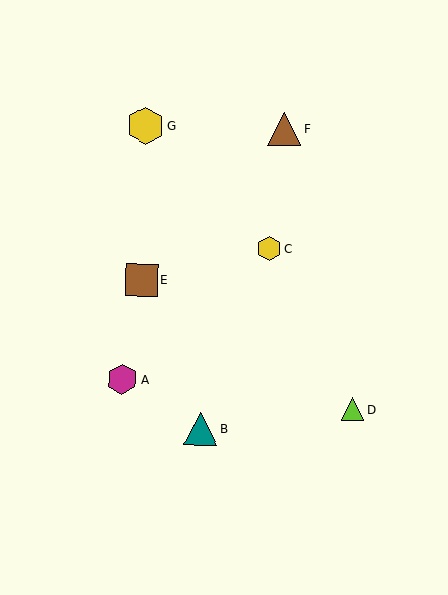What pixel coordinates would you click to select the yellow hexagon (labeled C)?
Click at (269, 248) to select the yellow hexagon C.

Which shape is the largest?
The yellow hexagon (labeled G) is the largest.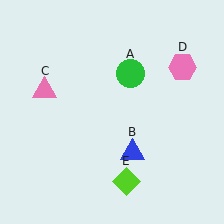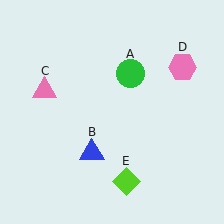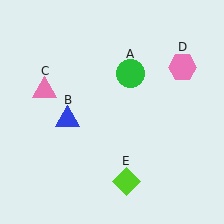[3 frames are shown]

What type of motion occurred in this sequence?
The blue triangle (object B) rotated clockwise around the center of the scene.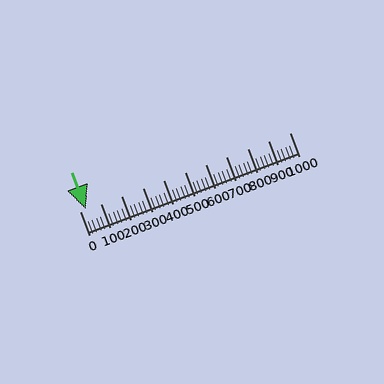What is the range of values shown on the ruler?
The ruler shows values from 0 to 1000.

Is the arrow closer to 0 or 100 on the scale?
The arrow is closer to 0.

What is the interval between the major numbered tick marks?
The major tick marks are spaced 100 units apart.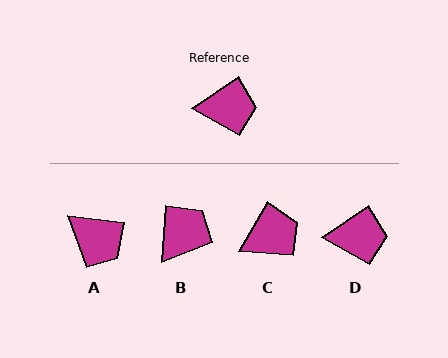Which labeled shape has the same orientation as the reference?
D.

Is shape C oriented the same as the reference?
No, it is off by about 25 degrees.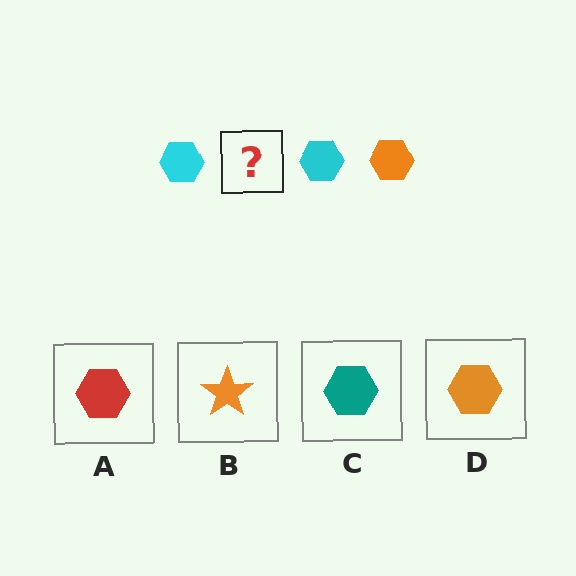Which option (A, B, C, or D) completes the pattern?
D.